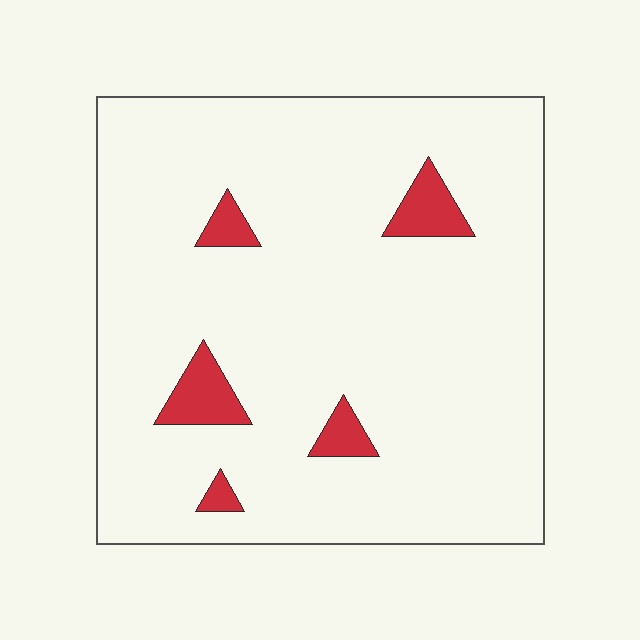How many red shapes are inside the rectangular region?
5.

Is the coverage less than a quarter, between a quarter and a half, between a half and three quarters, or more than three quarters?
Less than a quarter.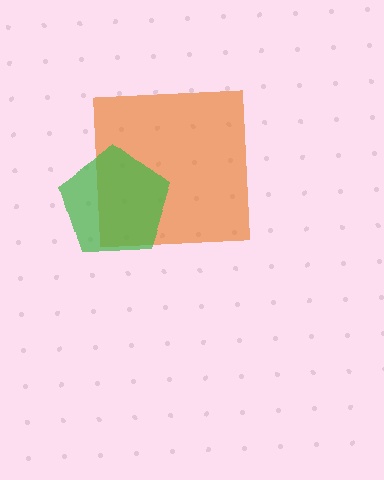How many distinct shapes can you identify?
There are 2 distinct shapes: an orange square, a green pentagon.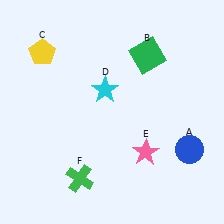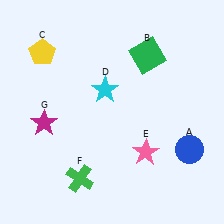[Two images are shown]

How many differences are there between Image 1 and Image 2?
There is 1 difference between the two images.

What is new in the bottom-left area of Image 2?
A magenta star (G) was added in the bottom-left area of Image 2.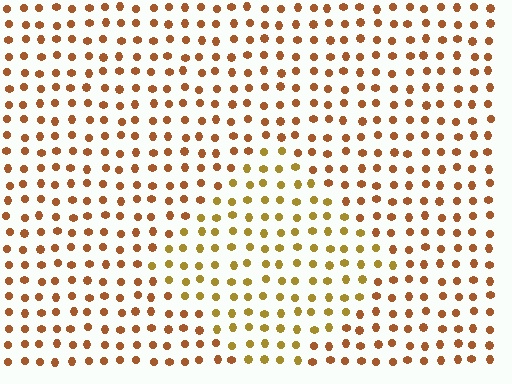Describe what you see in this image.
The image is filled with small brown elements in a uniform arrangement. A diamond-shaped region is visible where the elements are tinted to a slightly different hue, forming a subtle color boundary.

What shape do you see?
I see a diamond.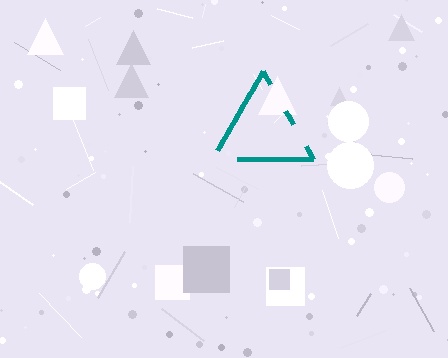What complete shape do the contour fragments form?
The contour fragments form a triangle.